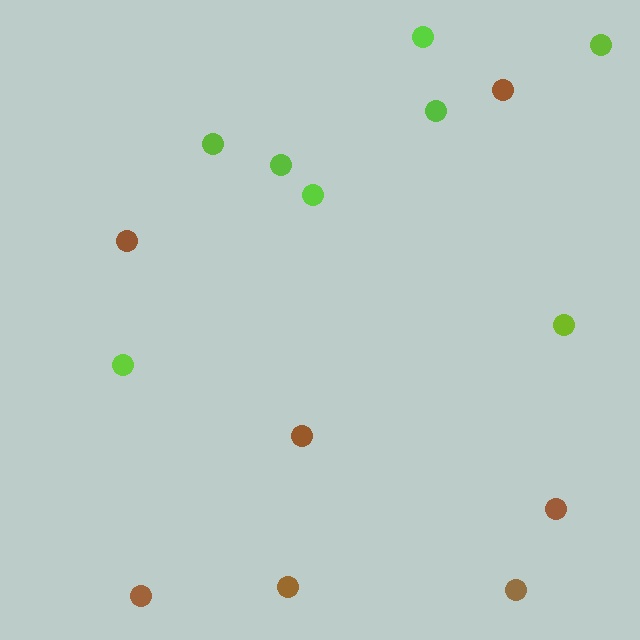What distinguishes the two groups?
There are 2 groups: one group of brown circles (7) and one group of lime circles (8).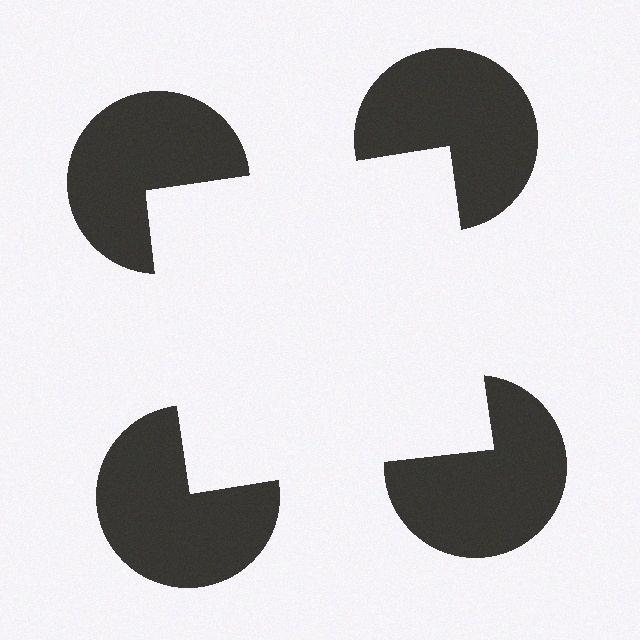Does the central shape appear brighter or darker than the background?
It typically appears slightly brighter than the background, even though no actual brightness change is drawn.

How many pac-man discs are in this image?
There are 4 — one at each vertex of the illusory square.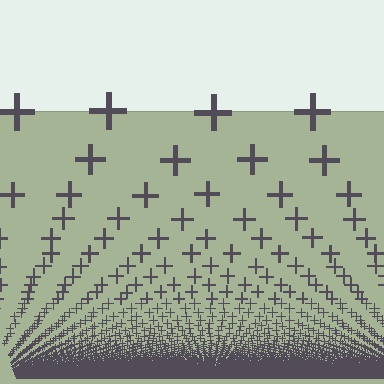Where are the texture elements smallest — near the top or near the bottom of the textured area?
Near the bottom.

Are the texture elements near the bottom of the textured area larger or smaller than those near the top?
Smaller. The gradient is inverted — elements near the bottom are smaller and denser.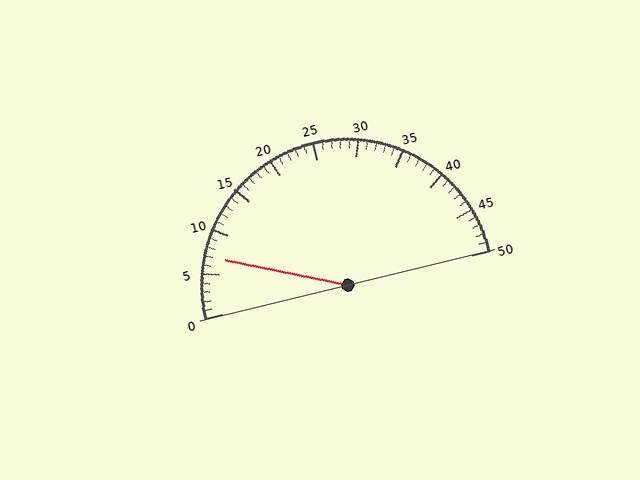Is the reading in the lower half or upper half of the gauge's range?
The reading is in the lower half of the range (0 to 50).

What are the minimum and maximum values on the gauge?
The gauge ranges from 0 to 50.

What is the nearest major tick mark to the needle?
The nearest major tick mark is 5.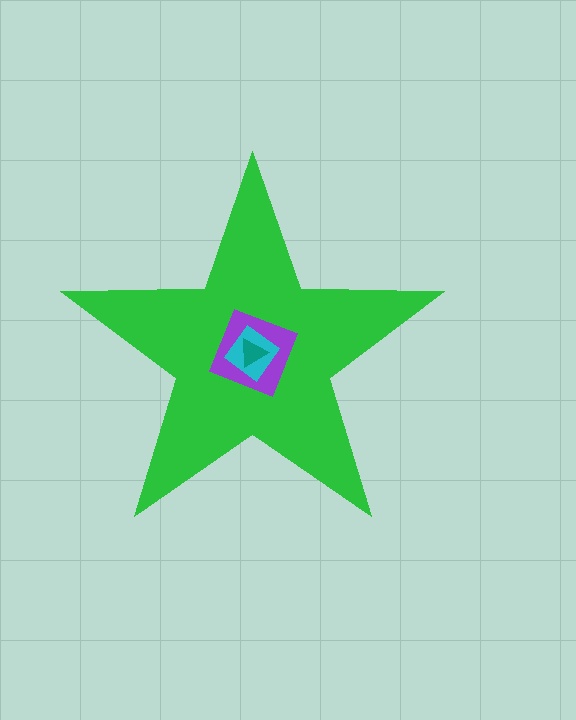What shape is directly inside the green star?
The purple square.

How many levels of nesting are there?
4.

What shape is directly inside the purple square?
The cyan diamond.